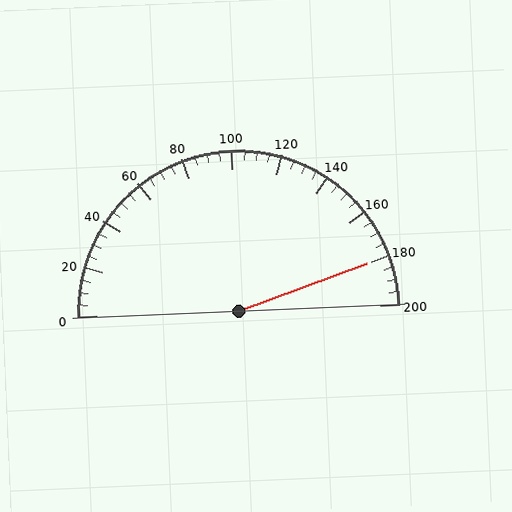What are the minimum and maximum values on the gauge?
The gauge ranges from 0 to 200.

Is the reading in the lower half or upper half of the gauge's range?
The reading is in the upper half of the range (0 to 200).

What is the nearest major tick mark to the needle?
The nearest major tick mark is 180.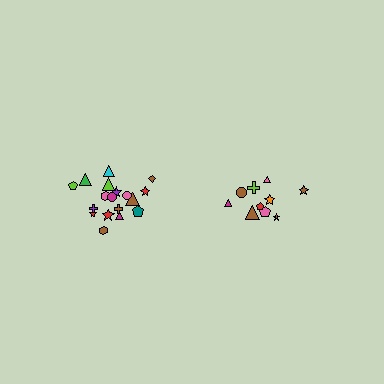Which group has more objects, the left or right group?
The left group.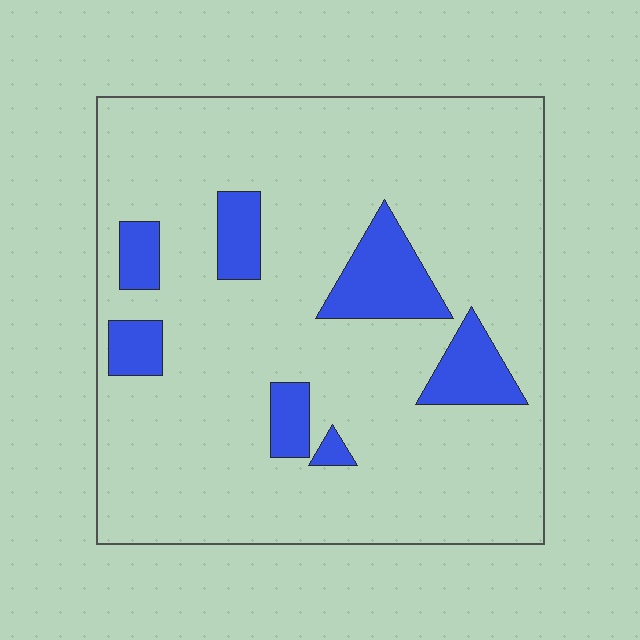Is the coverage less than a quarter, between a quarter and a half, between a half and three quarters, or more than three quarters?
Less than a quarter.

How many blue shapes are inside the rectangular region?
7.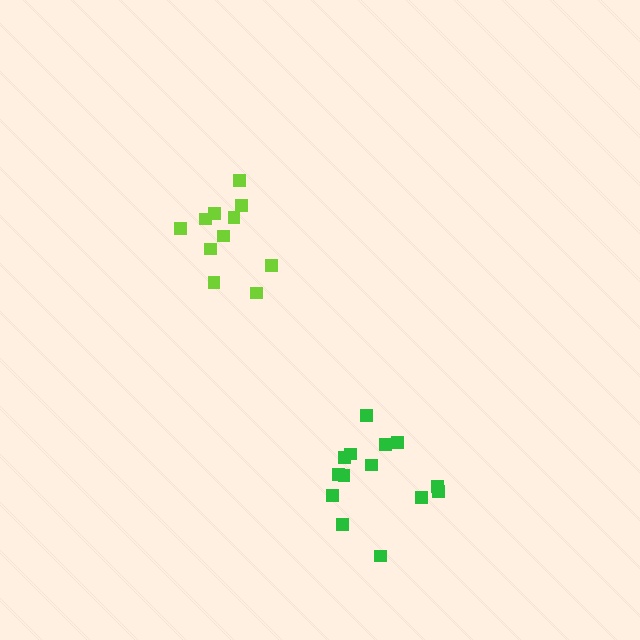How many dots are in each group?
Group 1: 11 dots, Group 2: 14 dots (25 total).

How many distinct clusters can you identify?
There are 2 distinct clusters.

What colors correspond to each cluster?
The clusters are colored: lime, green.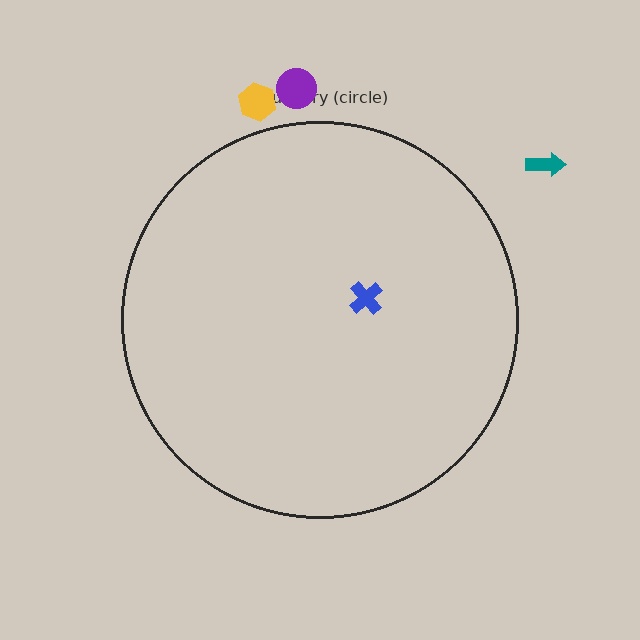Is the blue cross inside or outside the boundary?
Inside.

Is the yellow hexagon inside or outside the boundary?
Outside.